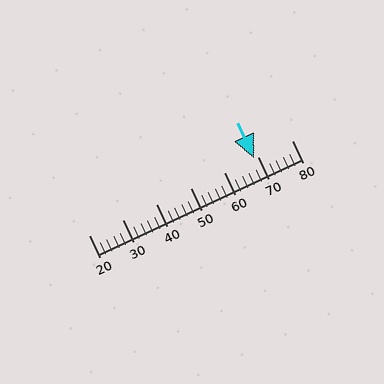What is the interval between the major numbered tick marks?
The major tick marks are spaced 10 units apart.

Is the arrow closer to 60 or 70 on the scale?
The arrow is closer to 70.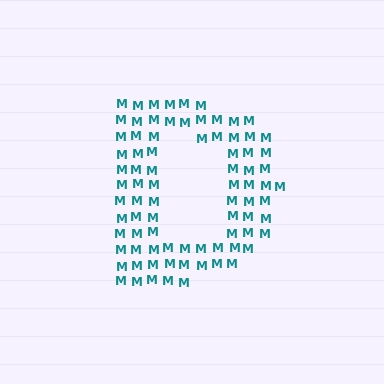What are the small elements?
The small elements are letter M's.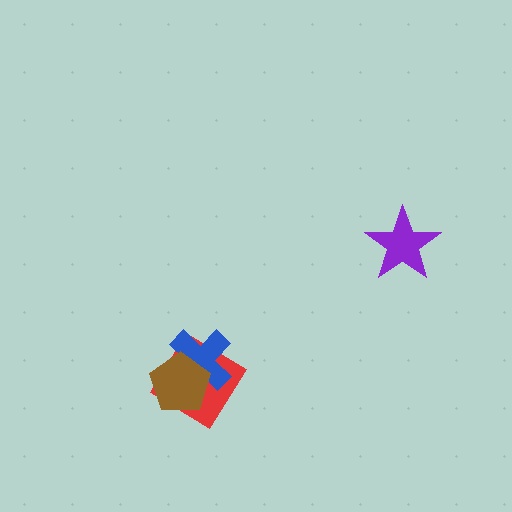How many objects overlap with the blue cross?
2 objects overlap with the blue cross.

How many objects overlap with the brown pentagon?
2 objects overlap with the brown pentagon.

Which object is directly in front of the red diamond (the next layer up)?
The blue cross is directly in front of the red diamond.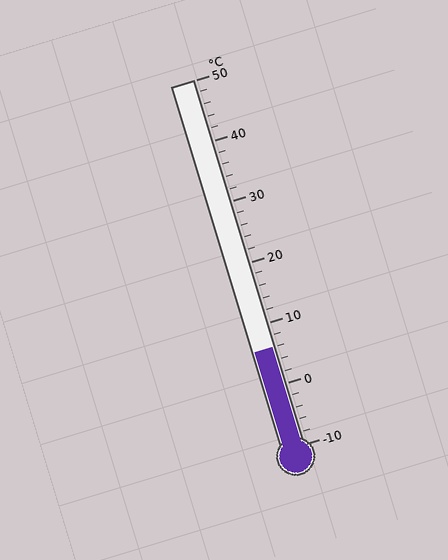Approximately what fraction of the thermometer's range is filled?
The thermometer is filled to approximately 25% of its range.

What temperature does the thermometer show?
The thermometer shows approximately 6°C.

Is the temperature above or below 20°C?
The temperature is below 20°C.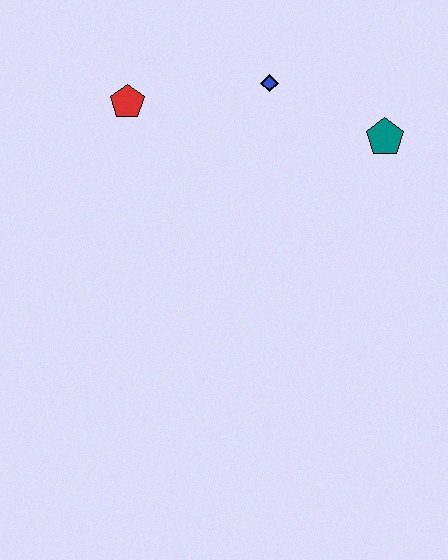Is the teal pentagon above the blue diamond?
No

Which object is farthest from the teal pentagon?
The red pentagon is farthest from the teal pentagon.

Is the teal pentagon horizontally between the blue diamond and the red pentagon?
No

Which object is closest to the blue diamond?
The teal pentagon is closest to the blue diamond.